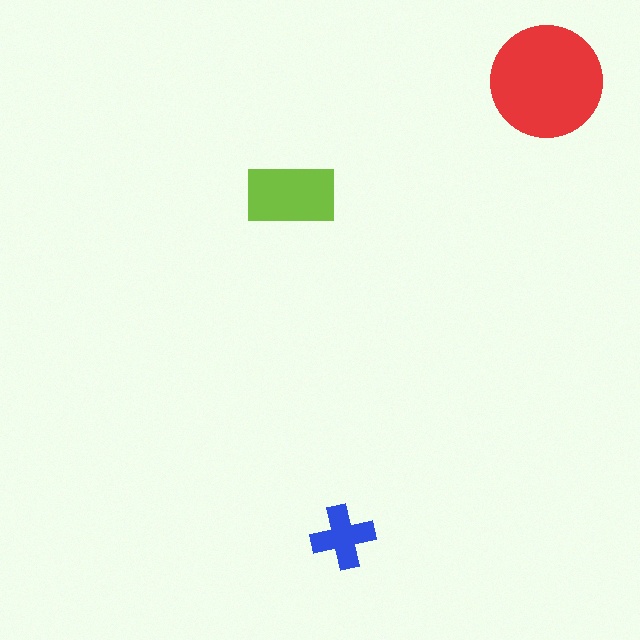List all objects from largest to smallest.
The red circle, the lime rectangle, the blue cross.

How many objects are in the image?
There are 3 objects in the image.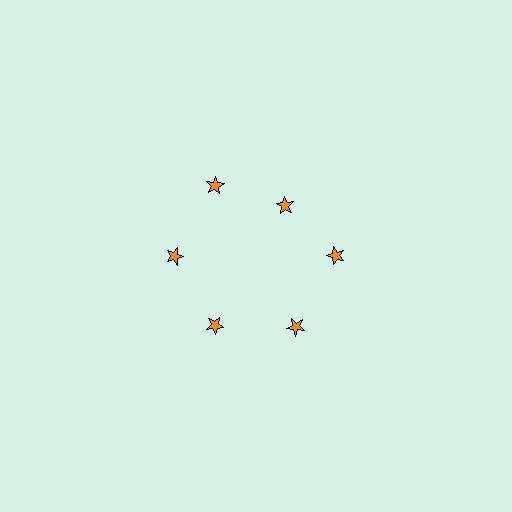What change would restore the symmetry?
The symmetry would be restored by moving it outward, back onto the ring so that all 6 stars sit at equal angles and equal distance from the center.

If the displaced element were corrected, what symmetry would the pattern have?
It would have 6-fold rotational symmetry — the pattern would map onto itself every 60 degrees.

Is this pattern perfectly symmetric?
No. The 6 orange stars are arranged in a ring, but one element near the 1 o'clock position is pulled inward toward the center, breaking the 6-fold rotational symmetry.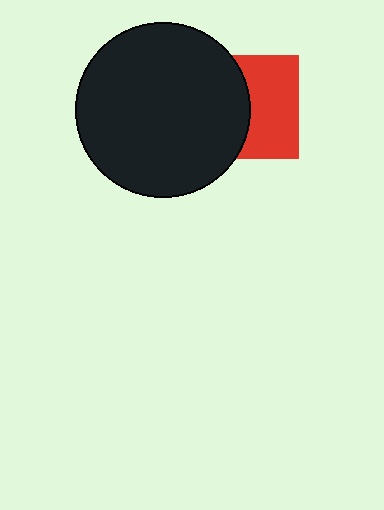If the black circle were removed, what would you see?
You would see the complete red square.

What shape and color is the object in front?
The object in front is a black circle.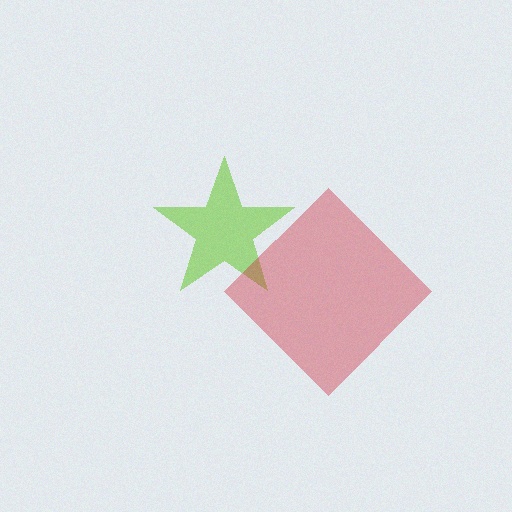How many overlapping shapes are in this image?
There are 2 overlapping shapes in the image.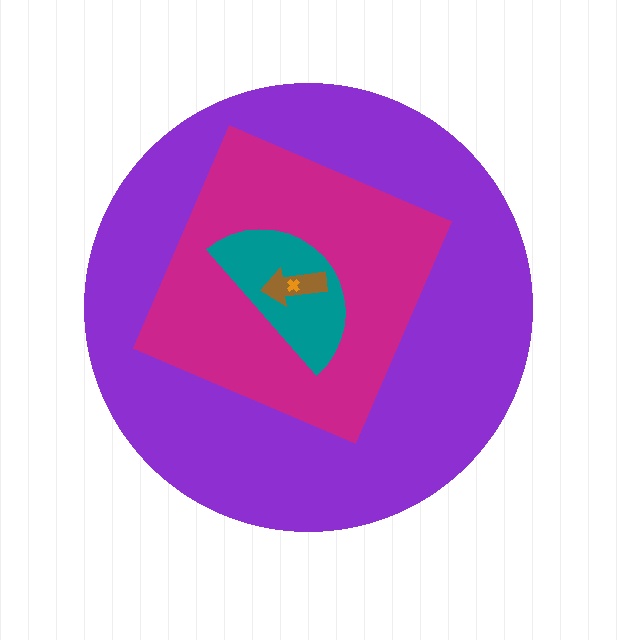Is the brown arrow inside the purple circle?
Yes.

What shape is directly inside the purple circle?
The magenta square.